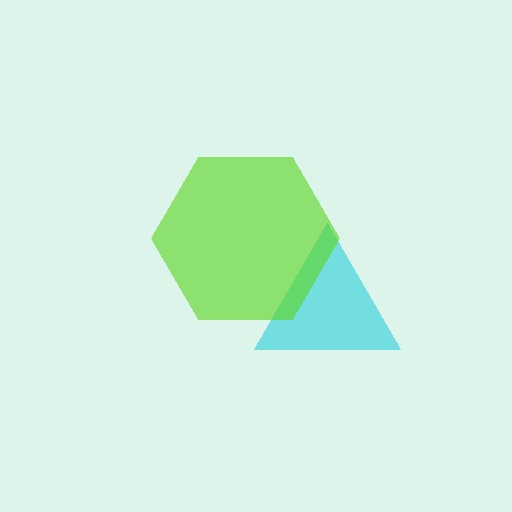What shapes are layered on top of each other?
The layered shapes are: a cyan triangle, a lime hexagon.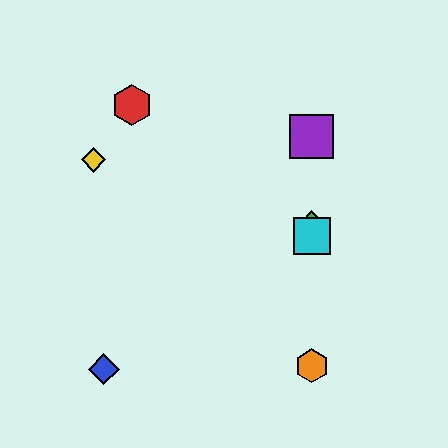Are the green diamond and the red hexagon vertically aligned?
No, the green diamond is at x≈312 and the red hexagon is at x≈132.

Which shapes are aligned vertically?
The green diamond, the purple square, the orange hexagon, the cyan square are aligned vertically.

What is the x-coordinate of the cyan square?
The cyan square is at x≈312.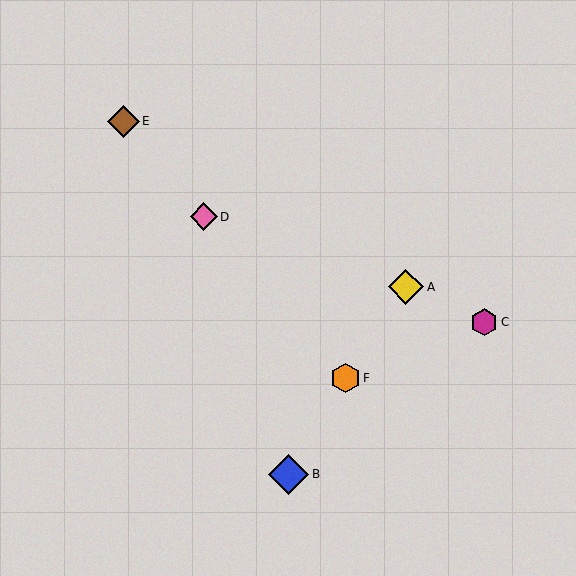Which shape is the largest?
The blue diamond (labeled B) is the largest.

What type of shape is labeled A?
Shape A is a yellow diamond.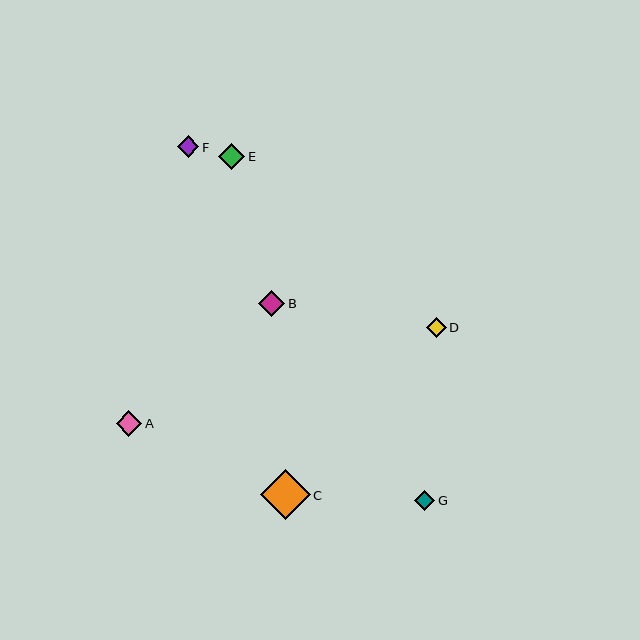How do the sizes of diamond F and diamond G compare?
Diamond F and diamond G are approximately the same size.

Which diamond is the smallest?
Diamond D is the smallest with a size of approximately 20 pixels.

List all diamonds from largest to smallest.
From largest to smallest: C, B, E, A, F, G, D.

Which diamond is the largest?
Diamond C is the largest with a size of approximately 50 pixels.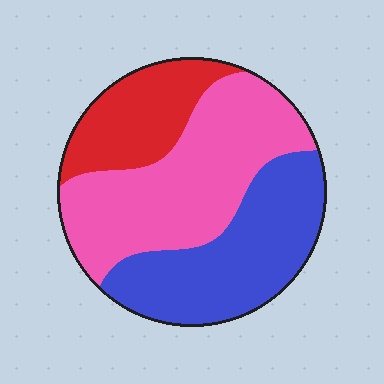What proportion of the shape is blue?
Blue takes up about three eighths (3/8) of the shape.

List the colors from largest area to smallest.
From largest to smallest: pink, blue, red.